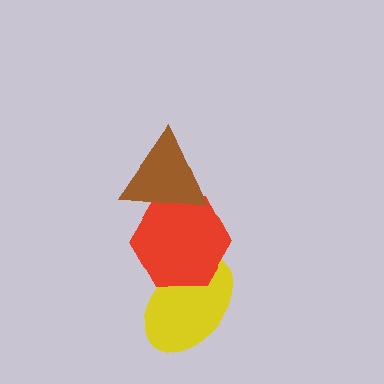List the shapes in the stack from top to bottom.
From top to bottom: the brown triangle, the red hexagon, the yellow ellipse.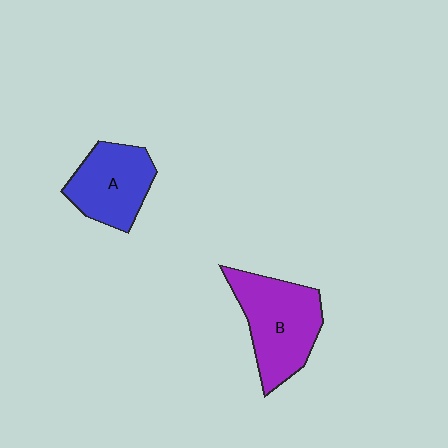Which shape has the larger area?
Shape B (purple).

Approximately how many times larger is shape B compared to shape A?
Approximately 1.3 times.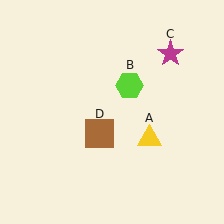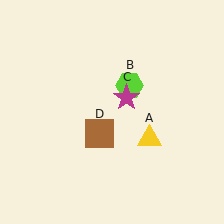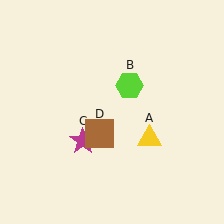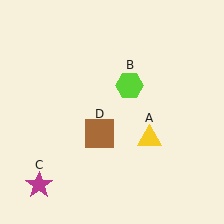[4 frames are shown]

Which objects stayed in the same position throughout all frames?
Yellow triangle (object A) and lime hexagon (object B) and brown square (object D) remained stationary.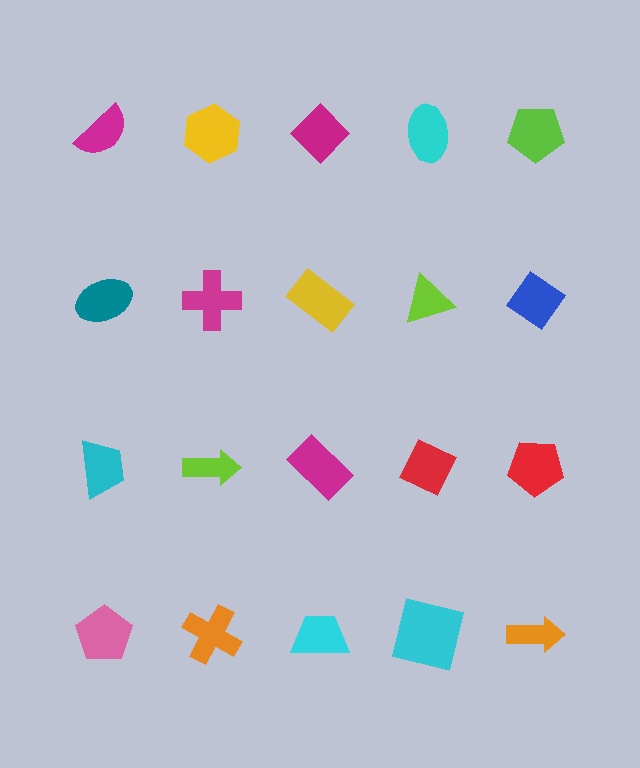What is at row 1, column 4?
A cyan ellipse.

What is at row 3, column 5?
A red pentagon.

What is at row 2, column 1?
A teal ellipse.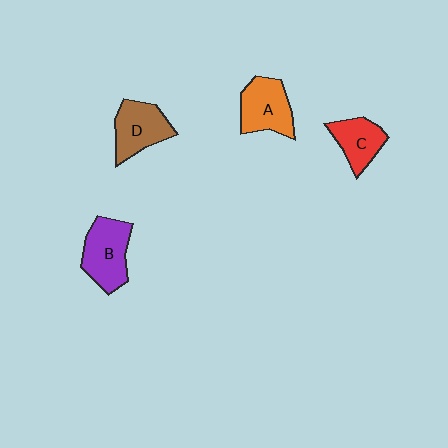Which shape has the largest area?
Shape B (purple).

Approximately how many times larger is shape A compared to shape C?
Approximately 1.3 times.